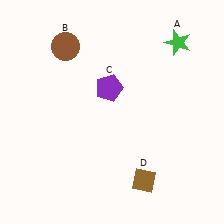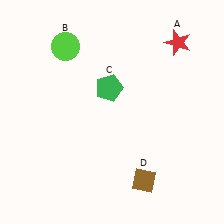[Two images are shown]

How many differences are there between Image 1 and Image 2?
There are 3 differences between the two images.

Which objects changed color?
A changed from green to red. B changed from brown to lime. C changed from purple to green.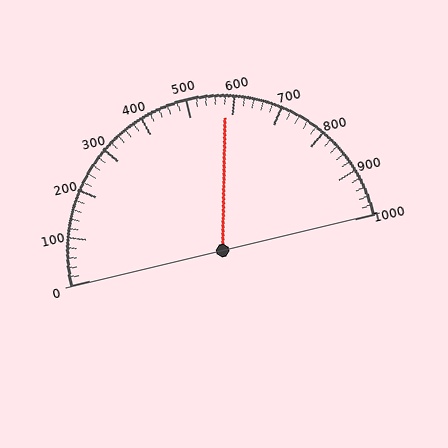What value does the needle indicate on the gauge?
The needle indicates approximately 580.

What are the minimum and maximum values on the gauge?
The gauge ranges from 0 to 1000.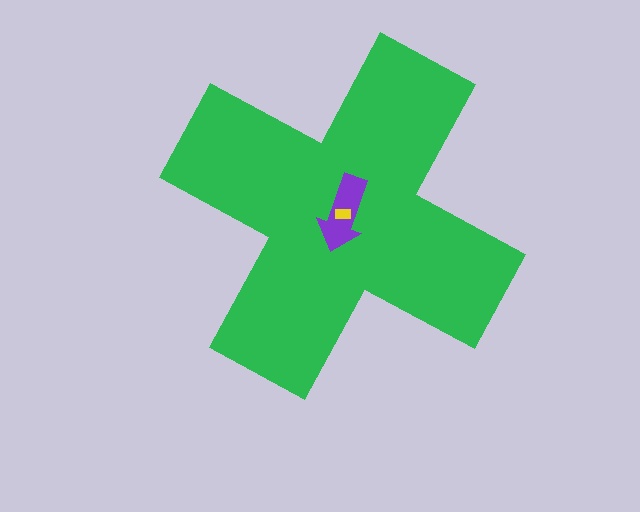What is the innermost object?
The yellow rectangle.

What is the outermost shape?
The green cross.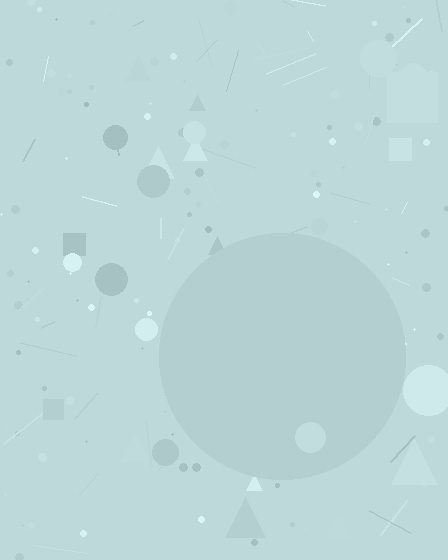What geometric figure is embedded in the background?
A circle is embedded in the background.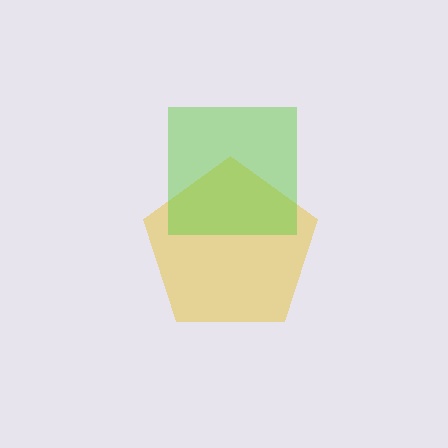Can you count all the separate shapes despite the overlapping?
Yes, there are 2 separate shapes.